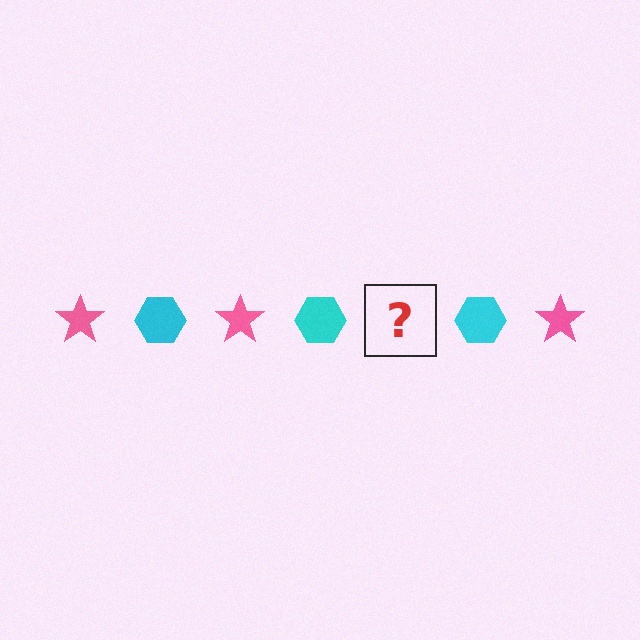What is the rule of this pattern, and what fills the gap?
The rule is that the pattern alternates between pink star and cyan hexagon. The gap should be filled with a pink star.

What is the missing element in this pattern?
The missing element is a pink star.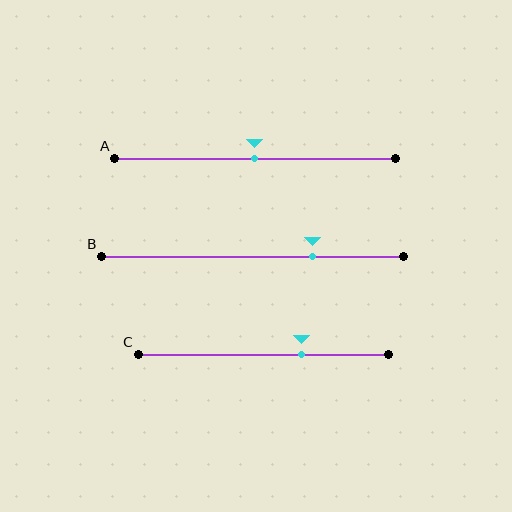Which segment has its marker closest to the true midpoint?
Segment A has its marker closest to the true midpoint.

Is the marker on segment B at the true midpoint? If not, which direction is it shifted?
No, the marker on segment B is shifted to the right by about 20% of the segment length.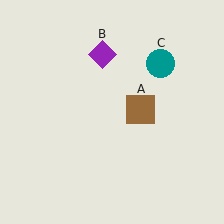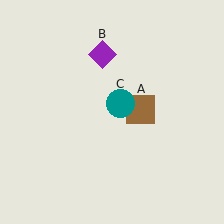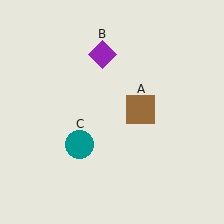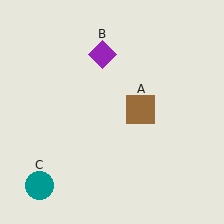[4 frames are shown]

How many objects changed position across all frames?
1 object changed position: teal circle (object C).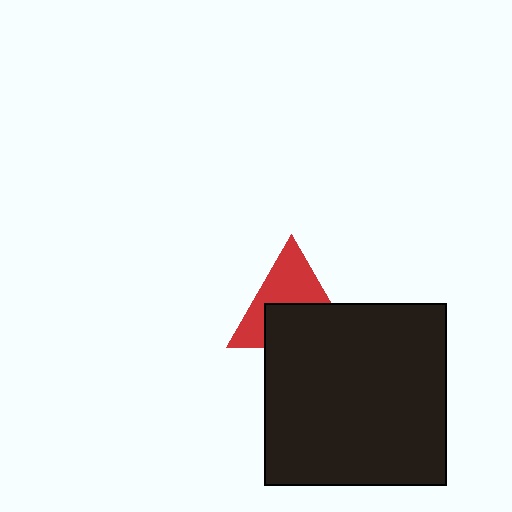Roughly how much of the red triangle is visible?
About half of it is visible (roughly 52%).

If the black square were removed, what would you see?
You would see the complete red triangle.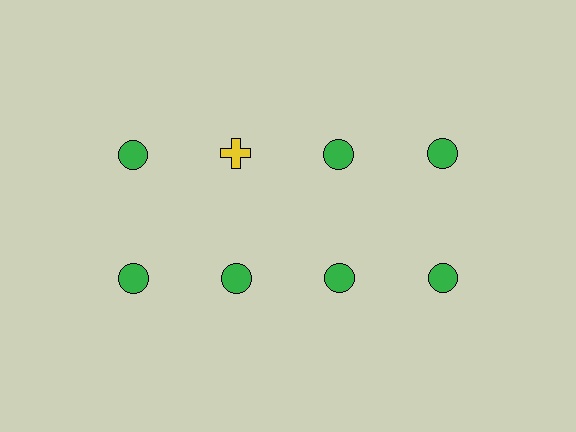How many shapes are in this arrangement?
There are 8 shapes arranged in a grid pattern.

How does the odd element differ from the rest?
It differs in both color (yellow instead of green) and shape (cross instead of circle).